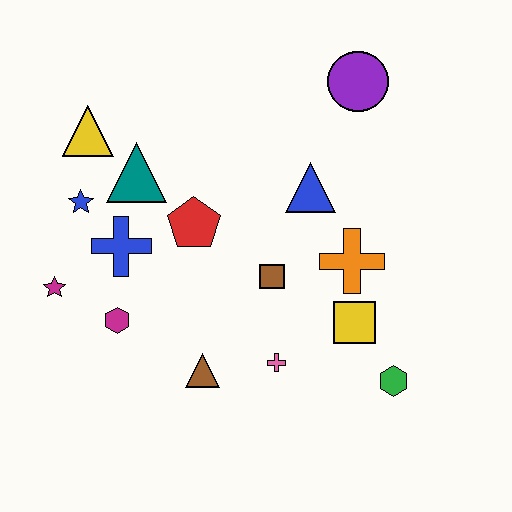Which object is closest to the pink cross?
The brown triangle is closest to the pink cross.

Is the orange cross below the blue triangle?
Yes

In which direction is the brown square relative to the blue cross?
The brown square is to the right of the blue cross.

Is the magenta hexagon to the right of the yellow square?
No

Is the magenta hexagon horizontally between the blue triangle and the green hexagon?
No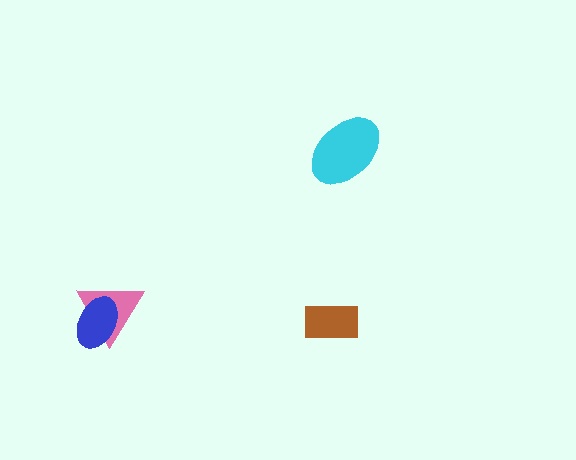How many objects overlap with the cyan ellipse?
0 objects overlap with the cyan ellipse.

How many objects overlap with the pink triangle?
1 object overlaps with the pink triangle.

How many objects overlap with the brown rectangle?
0 objects overlap with the brown rectangle.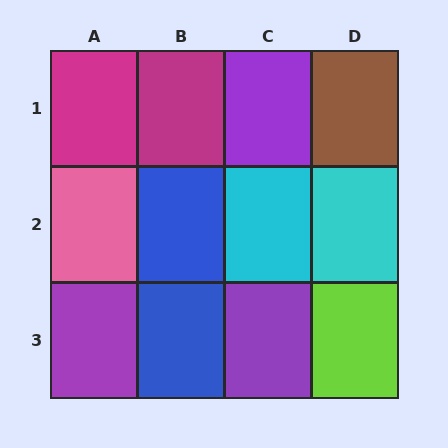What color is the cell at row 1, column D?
Brown.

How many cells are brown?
1 cell is brown.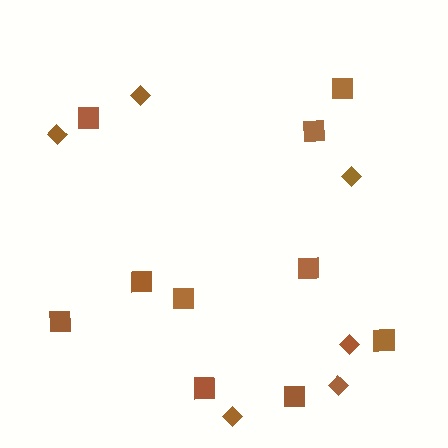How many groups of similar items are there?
There are 2 groups: one group of squares (10) and one group of diamonds (6).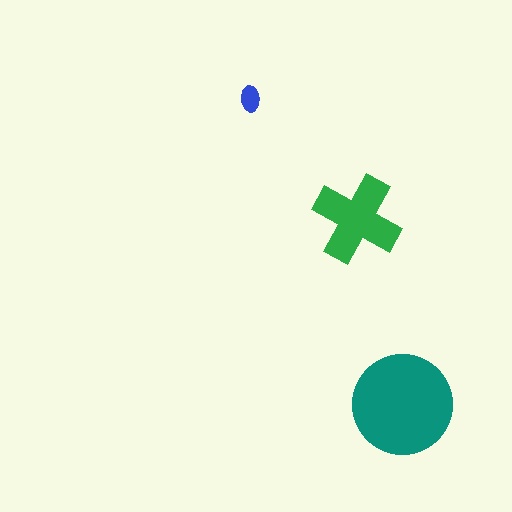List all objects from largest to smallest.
The teal circle, the green cross, the blue ellipse.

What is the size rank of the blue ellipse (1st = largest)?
3rd.